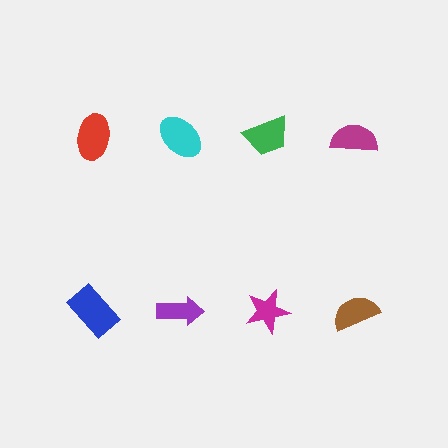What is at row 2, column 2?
A purple arrow.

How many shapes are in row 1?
4 shapes.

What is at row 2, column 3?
A magenta star.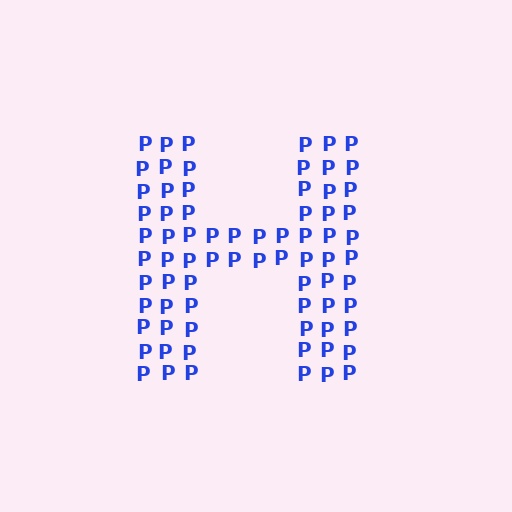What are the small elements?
The small elements are letter P's.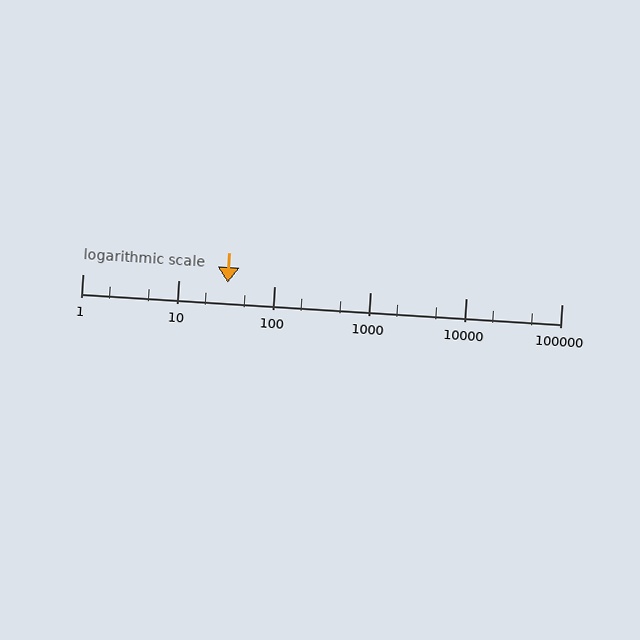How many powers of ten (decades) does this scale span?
The scale spans 5 decades, from 1 to 100000.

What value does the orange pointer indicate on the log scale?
The pointer indicates approximately 33.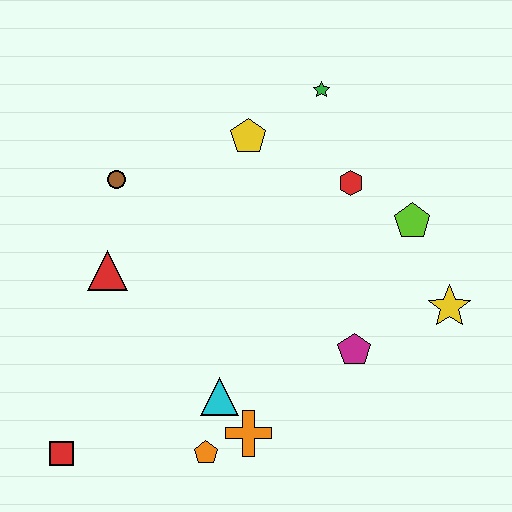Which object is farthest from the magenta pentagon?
The red square is farthest from the magenta pentagon.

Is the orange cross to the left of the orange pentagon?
No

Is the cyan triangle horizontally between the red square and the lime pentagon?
Yes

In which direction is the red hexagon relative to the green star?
The red hexagon is below the green star.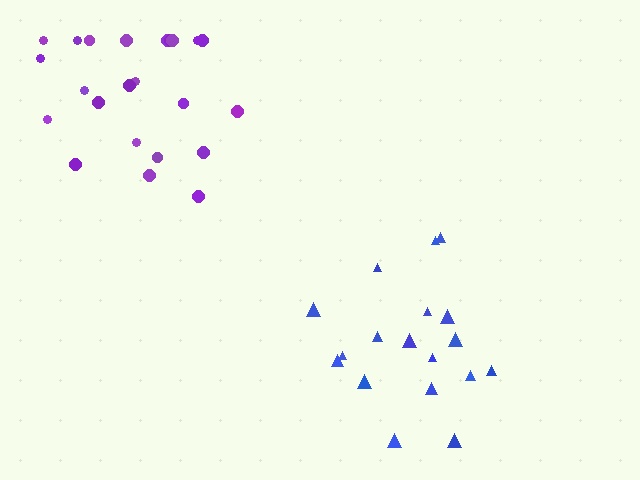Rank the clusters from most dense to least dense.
blue, purple.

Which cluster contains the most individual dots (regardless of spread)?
Purple (23).